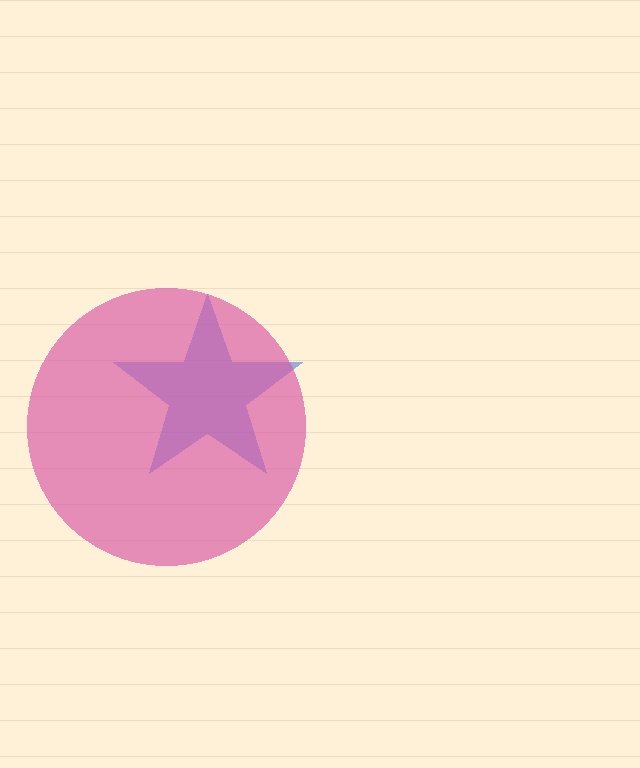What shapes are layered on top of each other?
The layered shapes are: a blue star, a pink circle.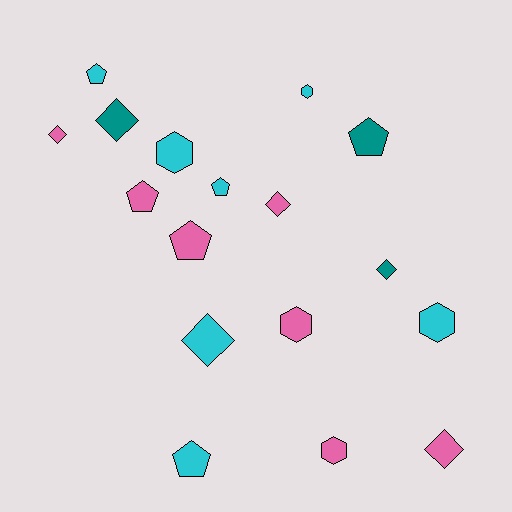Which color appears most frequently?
Cyan, with 7 objects.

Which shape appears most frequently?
Pentagon, with 6 objects.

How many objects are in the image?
There are 17 objects.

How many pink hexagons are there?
There are 2 pink hexagons.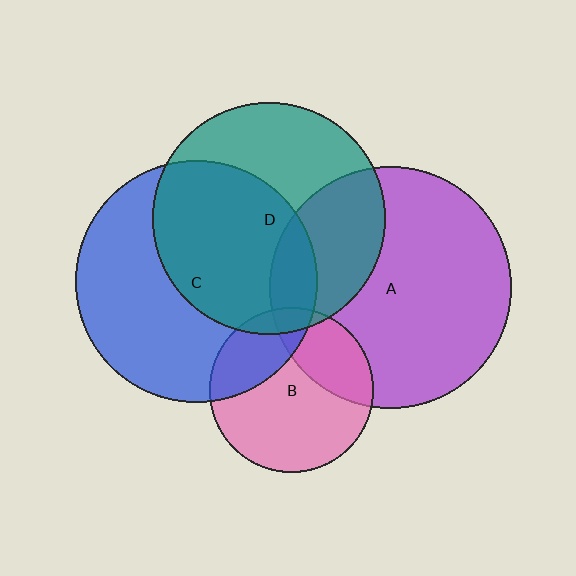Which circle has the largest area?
Circle A (purple).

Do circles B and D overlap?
Yes.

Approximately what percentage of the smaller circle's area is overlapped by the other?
Approximately 10%.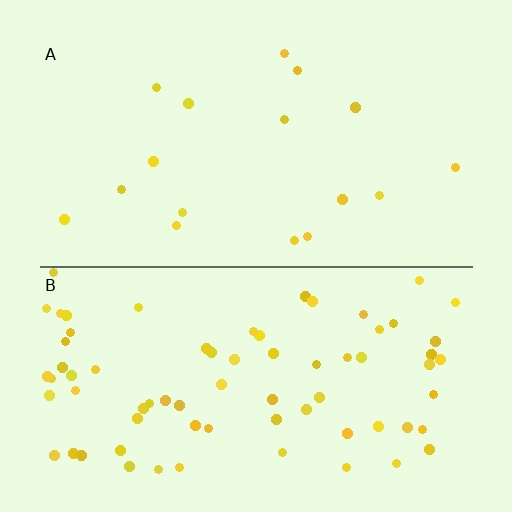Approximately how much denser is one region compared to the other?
Approximately 4.3× — region B over region A.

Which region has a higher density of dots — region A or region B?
B (the bottom).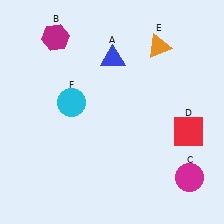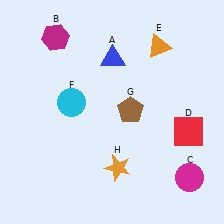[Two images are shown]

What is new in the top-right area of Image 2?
A brown pentagon (G) was added in the top-right area of Image 2.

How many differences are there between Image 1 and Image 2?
There are 2 differences between the two images.